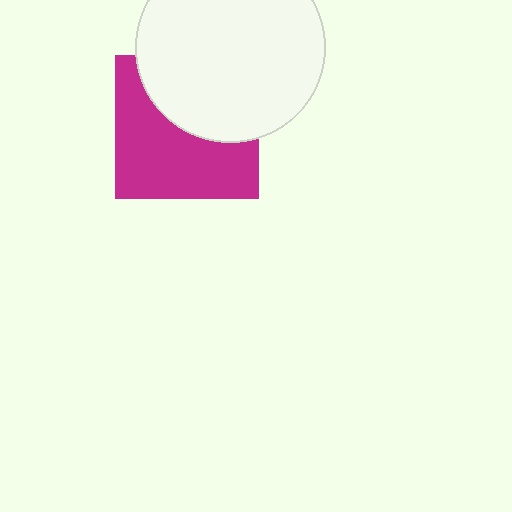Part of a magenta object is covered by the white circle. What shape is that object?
It is a square.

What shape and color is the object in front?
The object in front is a white circle.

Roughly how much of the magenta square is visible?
About half of it is visible (roughly 57%).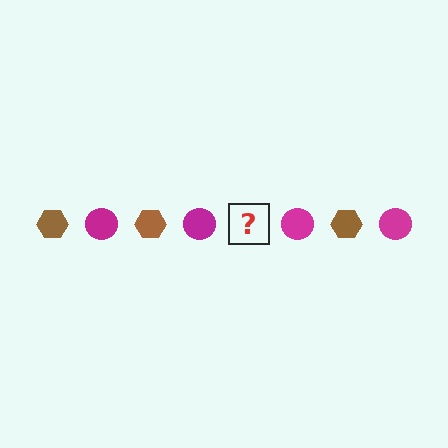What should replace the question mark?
The question mark should be replaced with a brown hexagon.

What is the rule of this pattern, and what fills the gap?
The rule is that the pattern alternates between brown hexagon and magenta circle. The gap should be filled with a brown hexagon.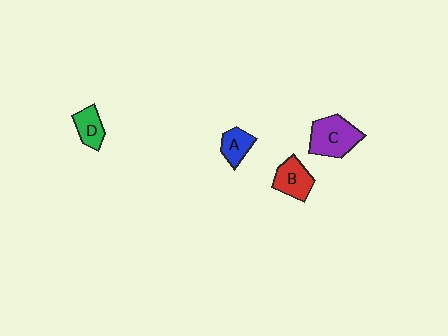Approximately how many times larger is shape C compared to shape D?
Approximately 1.8 times.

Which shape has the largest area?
Shape C (purple).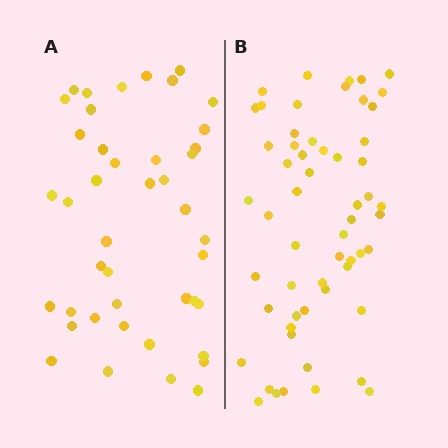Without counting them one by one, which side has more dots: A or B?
Region B (the right region) has more dots.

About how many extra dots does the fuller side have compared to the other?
Region B has approximately 15 more dots than region A.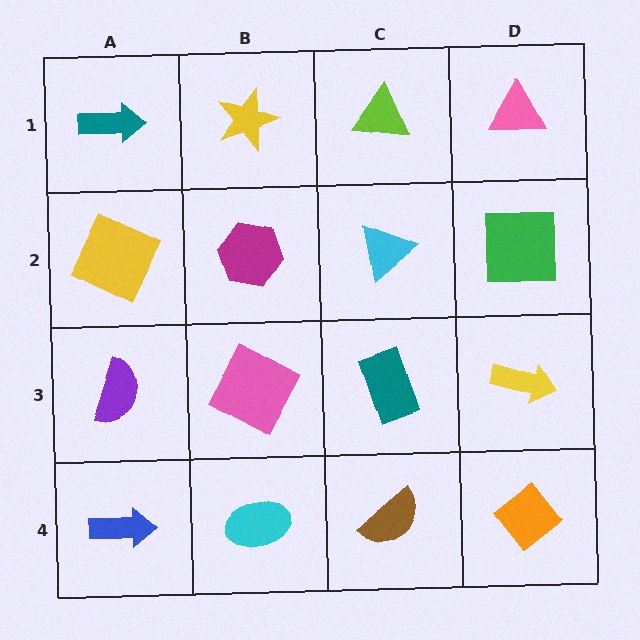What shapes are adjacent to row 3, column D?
A green square (row 2, column D), an orange diamond (row 4, column D), a teal rectangle (row 3, column C).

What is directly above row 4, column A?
A purple semicircle.